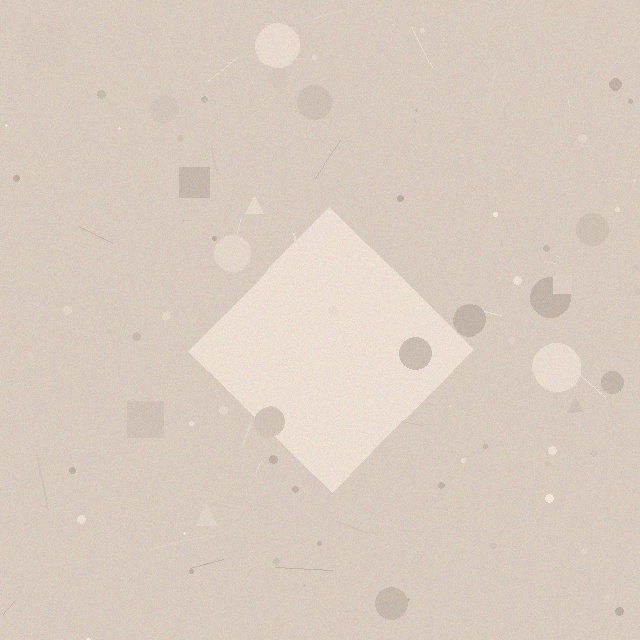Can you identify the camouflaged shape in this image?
The camouflaged shape is a diamond.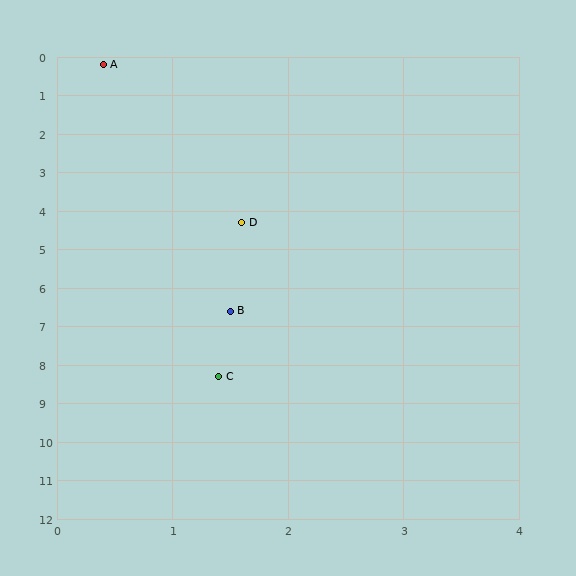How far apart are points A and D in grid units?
Points A and D are about 4.3 grid units apart.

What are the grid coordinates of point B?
Point B is at approximately (1.5, 6.6).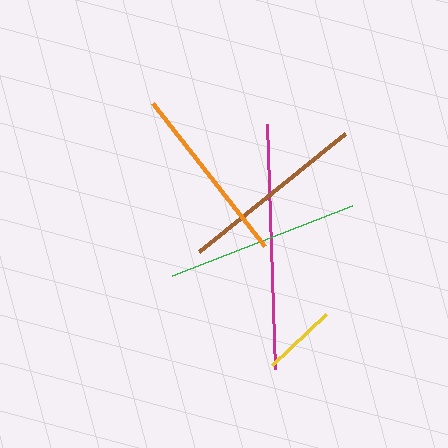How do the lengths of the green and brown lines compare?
The green and brown lines are approximately the same length.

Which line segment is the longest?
The magenta line is the longest at approximately 245 pixels.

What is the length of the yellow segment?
The yellow segment is approximately 74 pixels long.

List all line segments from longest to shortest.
From longest to shortest: magenta, green, brown, orange, yellow.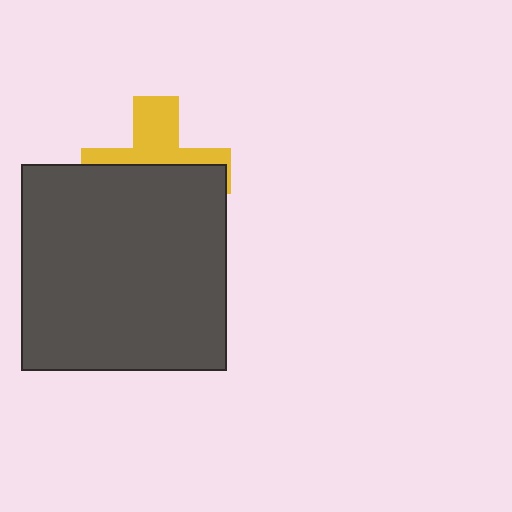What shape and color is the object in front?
The object in front is a dark gray square.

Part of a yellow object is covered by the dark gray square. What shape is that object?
It is a cross.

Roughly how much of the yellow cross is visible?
A small part of it is visible (roughly 42%).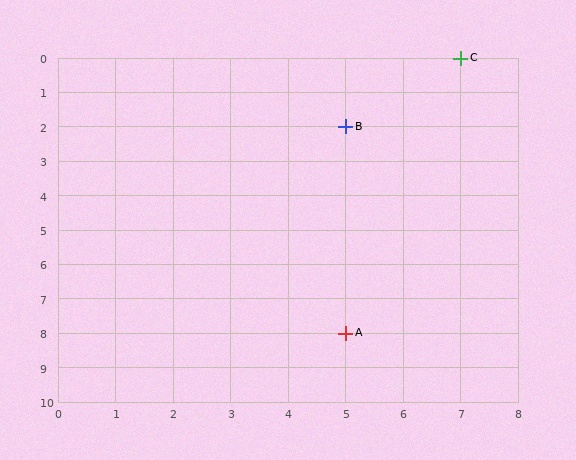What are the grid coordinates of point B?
Point B is at grid coordinates (5, 2).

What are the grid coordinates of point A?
Point A is at grid coordinates (5, 8).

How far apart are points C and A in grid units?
Points C and A are 2 columns and 8 rows apart (about 8.2 grid units diagonally).